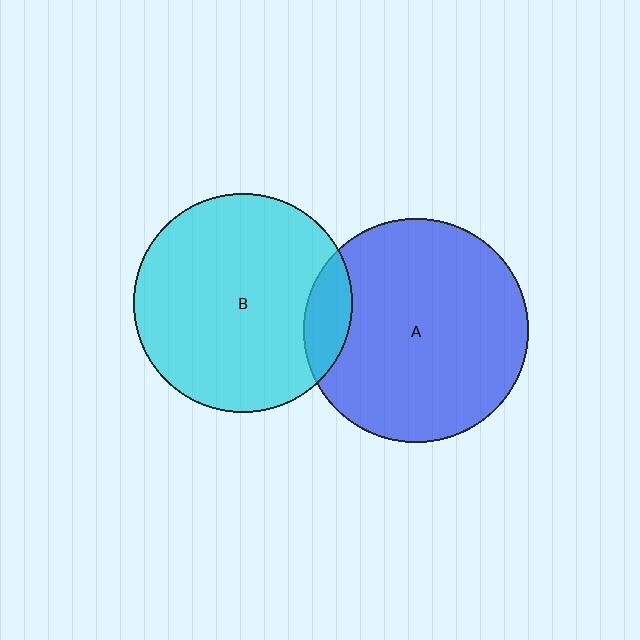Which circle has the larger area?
Circle A (blue).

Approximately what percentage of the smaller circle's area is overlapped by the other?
Approximately 10%.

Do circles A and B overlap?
Yes.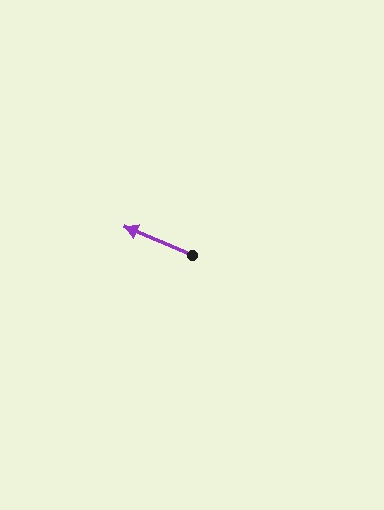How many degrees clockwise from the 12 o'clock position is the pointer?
Approximately 293 degrees.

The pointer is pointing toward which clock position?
Roughly 10 o'clock.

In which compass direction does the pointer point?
Northwest.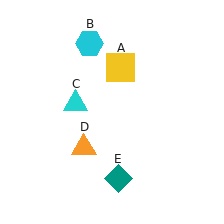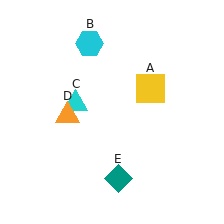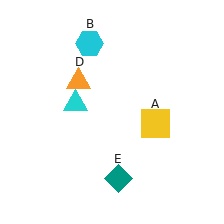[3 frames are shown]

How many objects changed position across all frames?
2 objects changed position: yellow square (object A), orange triangle (object D).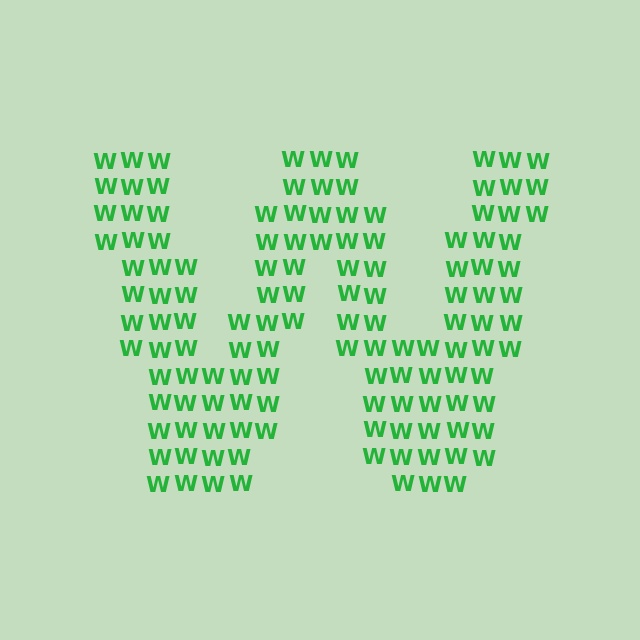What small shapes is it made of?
It is made of small letter W's.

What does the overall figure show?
The overall figure shows the letter W.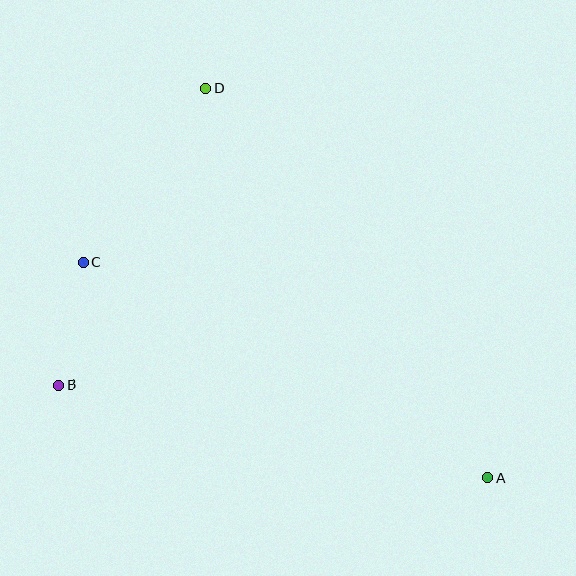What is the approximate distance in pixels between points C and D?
The distance between C and D is approximately 213 pixels.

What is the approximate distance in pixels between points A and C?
The distance between A and C is approximately 458 pixels.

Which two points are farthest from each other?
Points A and D are farthest from each other.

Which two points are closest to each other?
Points B and C are closest to each other.